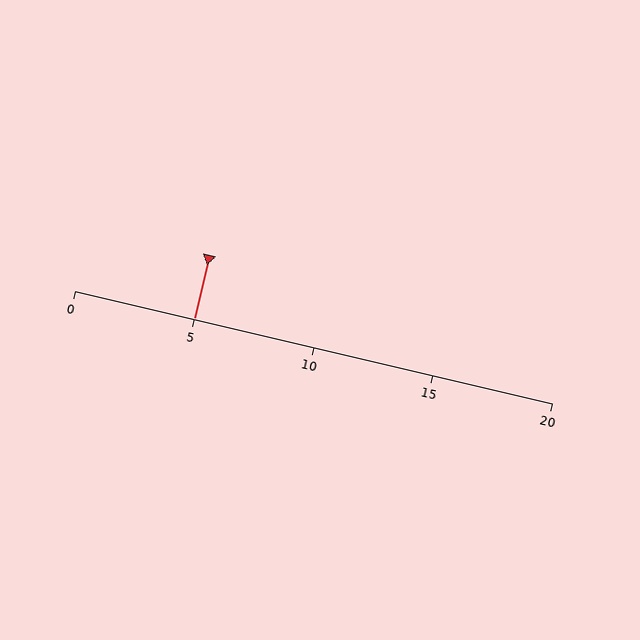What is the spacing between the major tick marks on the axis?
The major ticks are spaced 5 apart.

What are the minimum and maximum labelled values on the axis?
The axis runs from 0 to 20.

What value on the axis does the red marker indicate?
The marker indicates approximately 5.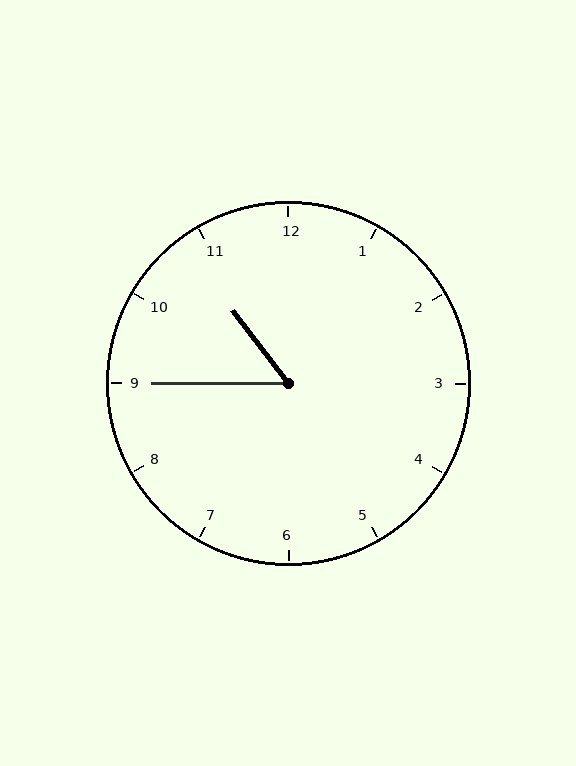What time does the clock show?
10:45.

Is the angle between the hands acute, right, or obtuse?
It is acute.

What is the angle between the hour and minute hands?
Approximately 52 degrees.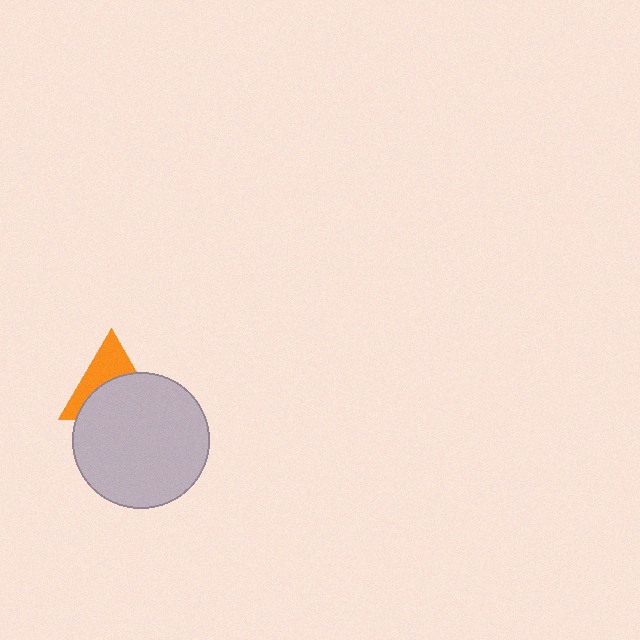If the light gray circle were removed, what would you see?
You would see the complete orange triangle.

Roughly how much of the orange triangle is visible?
A small part of it is visible (roughly 44%).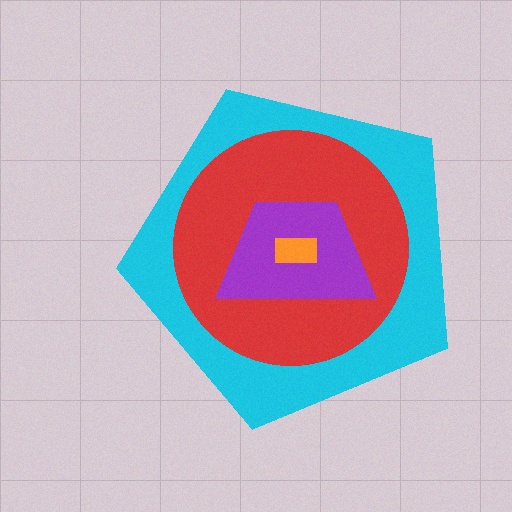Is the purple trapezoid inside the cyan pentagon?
Yes.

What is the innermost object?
The orange rectangle.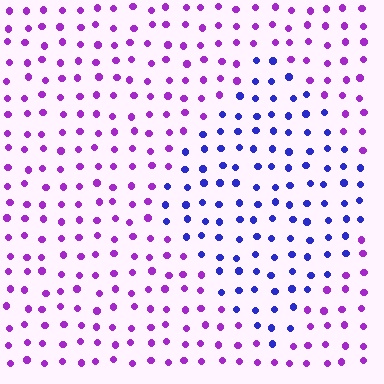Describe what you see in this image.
The image is filled with small purple elements in a uniform arrangement. A diamond-shaped region is visible where the elements are tinted to a slightly different hue, forming a subtle color boundary.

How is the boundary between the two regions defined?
The boundary is defined purely by a slight shift in hue (about 48 degrees). Spacing, size, and orientation are identical on both sides.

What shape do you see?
I see a diamond.